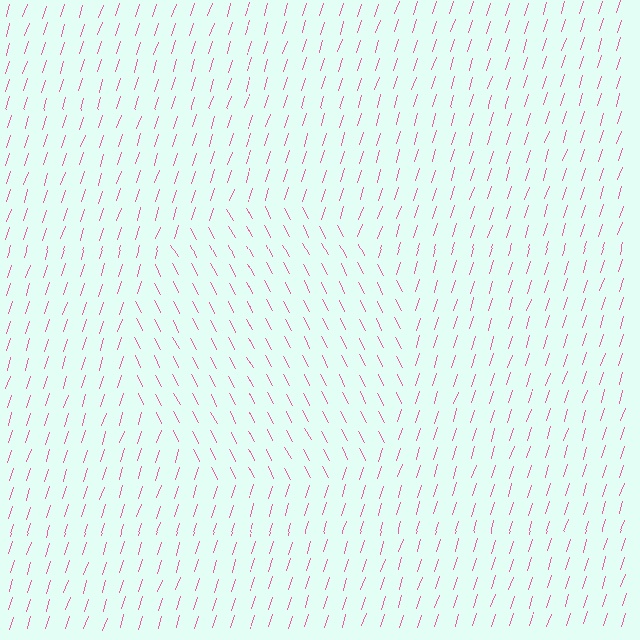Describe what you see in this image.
The image is filled with small pink line segments. A circle region in the image has lines oriented differently from the surrounding lines, creating a visible texture boundary.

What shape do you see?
I see a circle.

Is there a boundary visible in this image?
Yes, there is a texture boundary formed by a change in line orientation.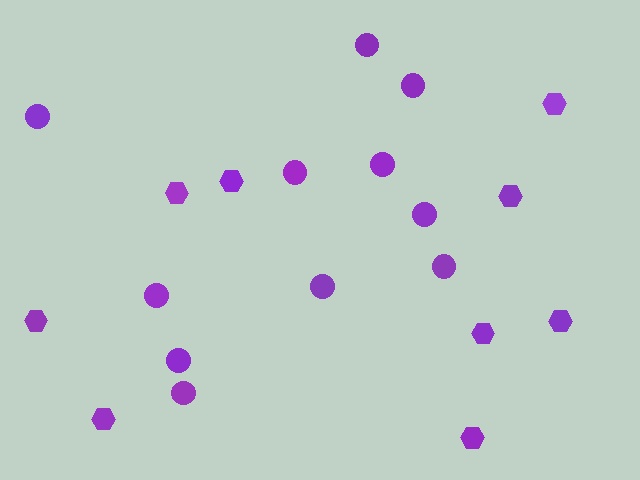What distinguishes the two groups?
There are 2 groups: one group of hexagons (9) and one group of circles (11).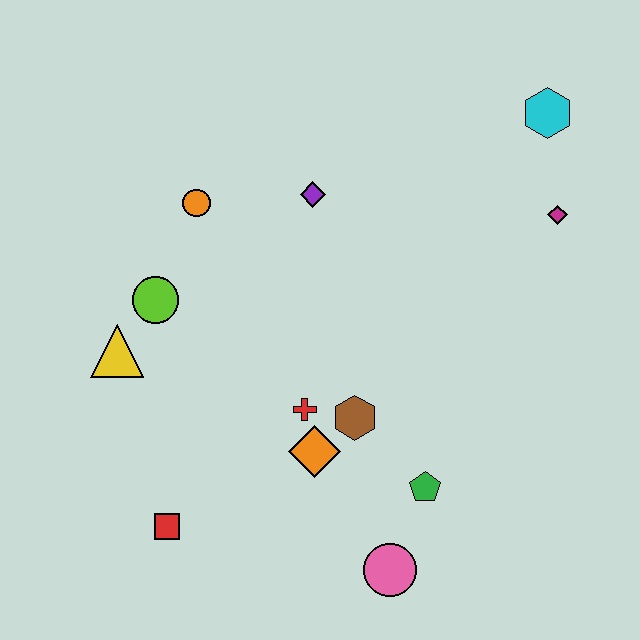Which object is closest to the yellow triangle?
The lime circle is closest to the yellow triangle.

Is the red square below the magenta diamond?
Yes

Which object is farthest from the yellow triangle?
The cyan hexagon is farthest from the yellow triangle.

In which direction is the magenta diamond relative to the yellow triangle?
The magenta diamond is to the right of the yellow triangle.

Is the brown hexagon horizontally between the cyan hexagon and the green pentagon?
No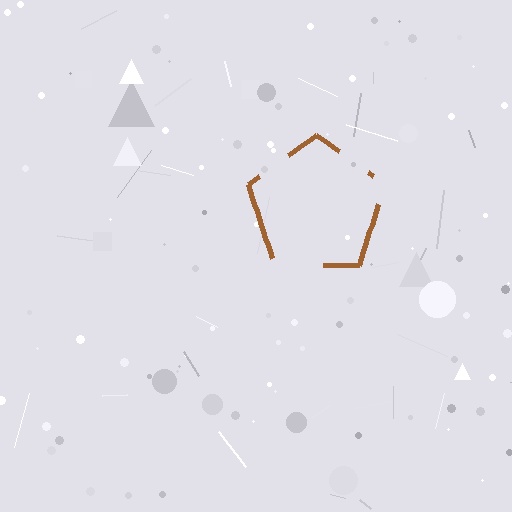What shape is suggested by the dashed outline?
The dashed outline suggests a pentagon.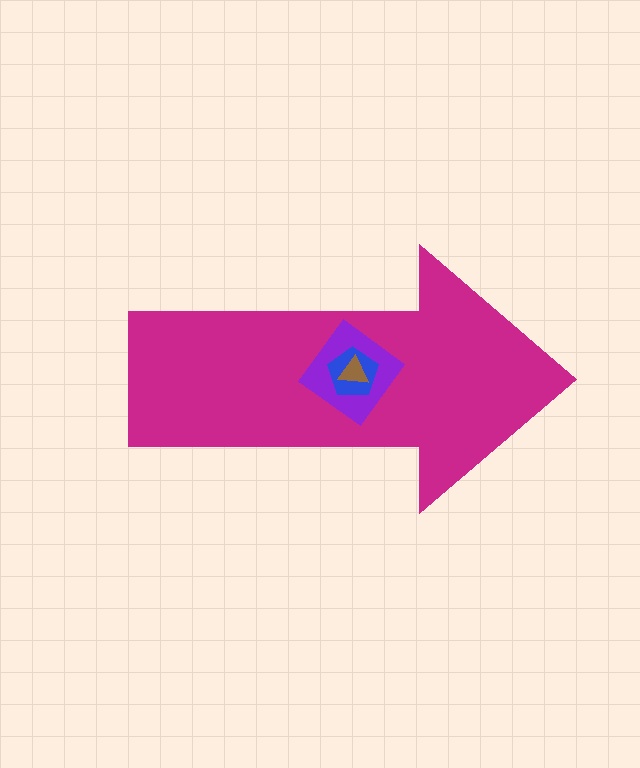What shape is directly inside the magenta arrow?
The purple diamond.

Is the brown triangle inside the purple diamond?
Yes.